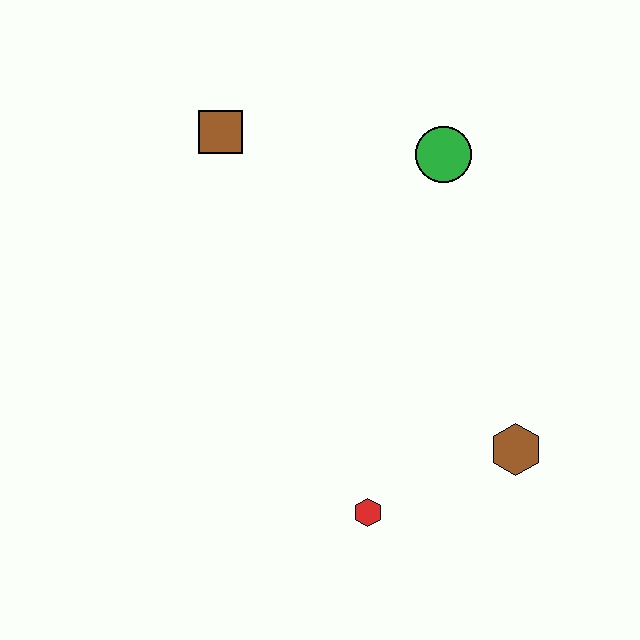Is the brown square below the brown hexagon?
No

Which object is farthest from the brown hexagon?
The brown square is farthest from the brown hexagon.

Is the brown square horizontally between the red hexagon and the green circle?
No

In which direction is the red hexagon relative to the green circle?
The red hexagon is below the green circle.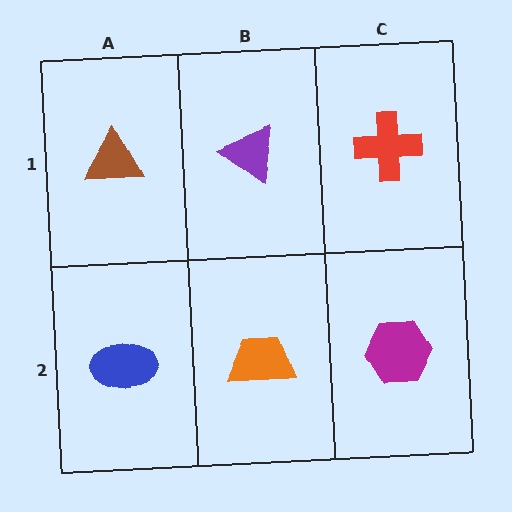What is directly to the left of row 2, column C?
An orange trapezoid.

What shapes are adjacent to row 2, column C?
A red cross (row 1, column C), an orange trapezoid (row 2, column B).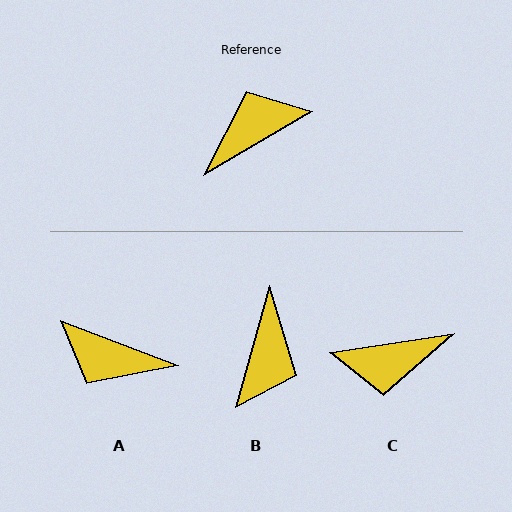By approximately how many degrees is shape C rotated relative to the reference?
Approximately 158 degrees counter-clockwise.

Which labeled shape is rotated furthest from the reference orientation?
C, about 158 degrees away.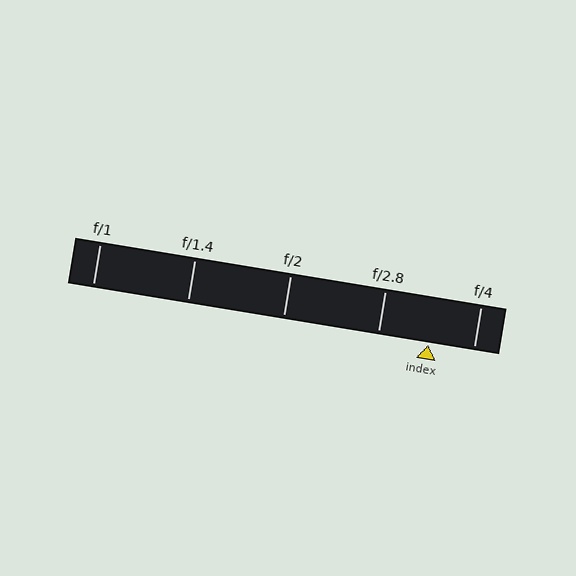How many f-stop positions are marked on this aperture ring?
There are 5 f-stop positions marked.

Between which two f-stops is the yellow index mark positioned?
The index mark is between f/2.8 and f/4.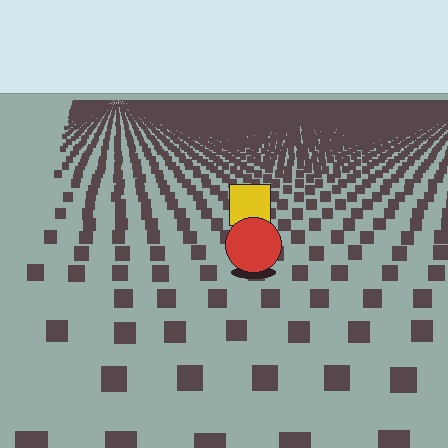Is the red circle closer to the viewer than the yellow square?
Yes. The red circle is closer — you can tell from the texture gradient: the ground texture is coarser near it.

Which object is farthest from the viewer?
The yellow square is farthest from the viewer. It appears smaller and the ground texture around it is denser.